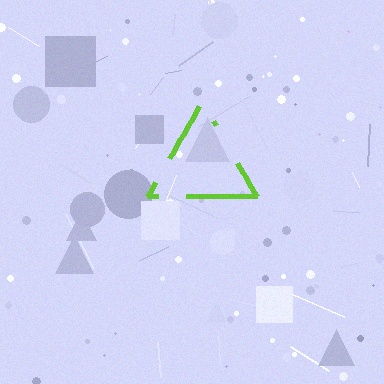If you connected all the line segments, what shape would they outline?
They would outline a triangle.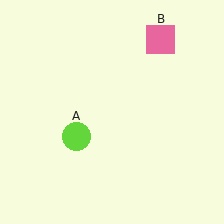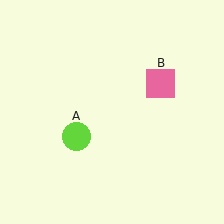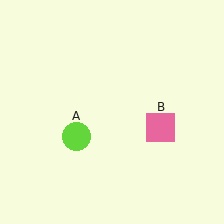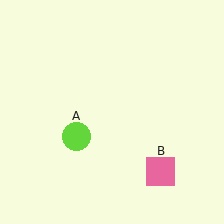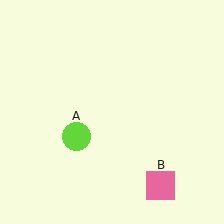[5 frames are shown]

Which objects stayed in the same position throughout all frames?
Lime circle (object A) remained stationary.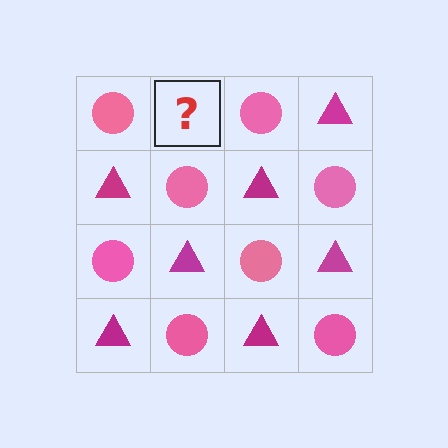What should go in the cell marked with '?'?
The missing cell should contain a magenta triangle.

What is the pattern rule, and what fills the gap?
The rule is that it alternates pink circle and magenta triangle in a checkerboard pattern. The gap should be filled with a magenta triangle.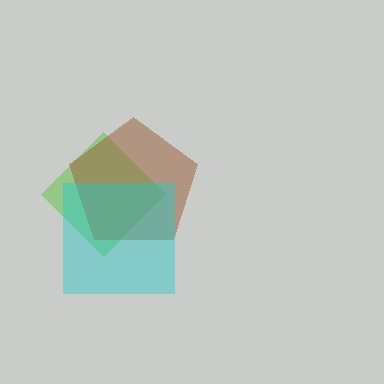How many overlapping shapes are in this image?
There are 3 overlapping shapes in the image.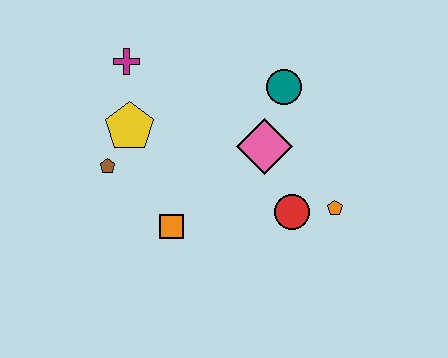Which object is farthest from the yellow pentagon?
The orange pentagon is farthest from the yellow pentagon.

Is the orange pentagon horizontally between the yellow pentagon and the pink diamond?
No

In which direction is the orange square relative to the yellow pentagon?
The orange square is below the yellow pentagon.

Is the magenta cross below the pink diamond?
No